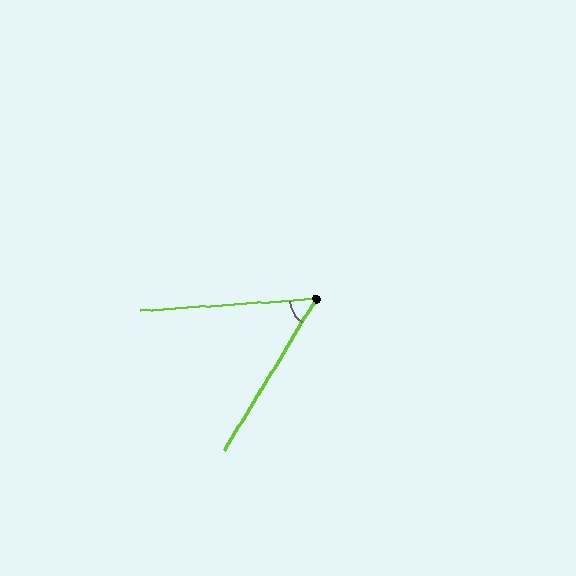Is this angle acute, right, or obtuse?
It is acute.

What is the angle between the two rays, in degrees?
Approximately 55 degrees.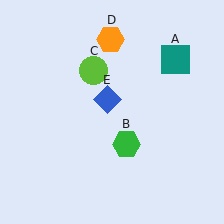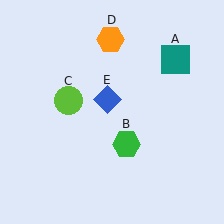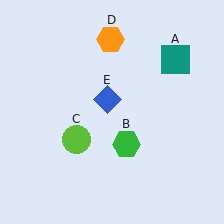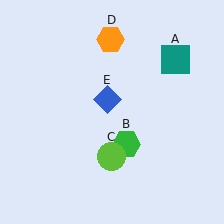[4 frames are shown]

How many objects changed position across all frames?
1 object changed position: lime circle (object C).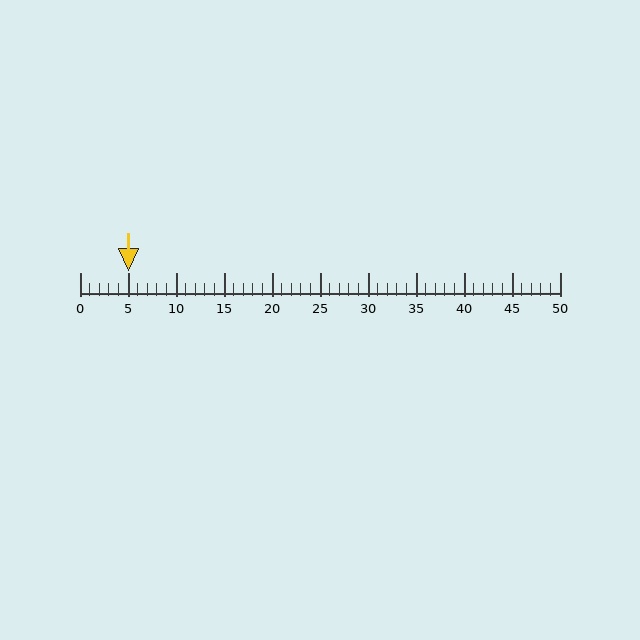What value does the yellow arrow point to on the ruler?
The yellow arrow points to approximately 5.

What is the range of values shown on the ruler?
The ruler shows values from 0 to 50.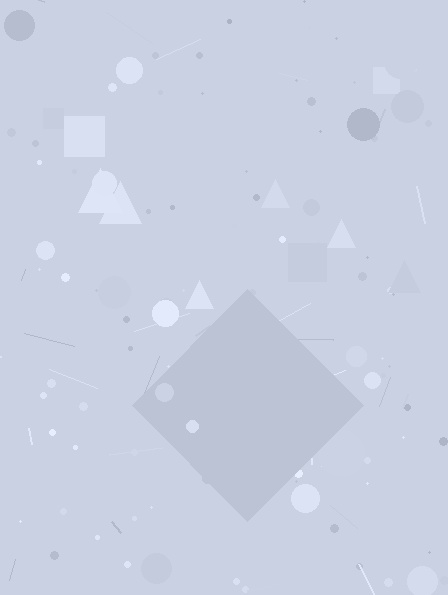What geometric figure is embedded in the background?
A diamond is embedded in the background.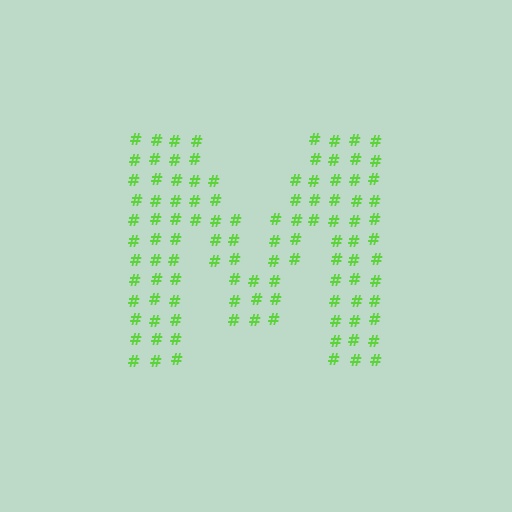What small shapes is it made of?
It is made of small hash symbols.